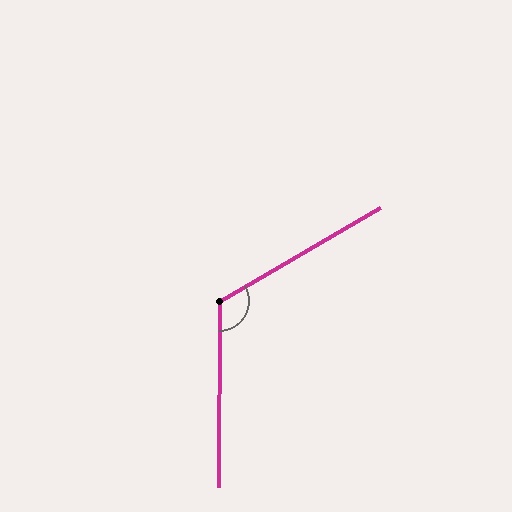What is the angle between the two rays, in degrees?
Approximately 120 degrees.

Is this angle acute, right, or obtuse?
It is obtuse.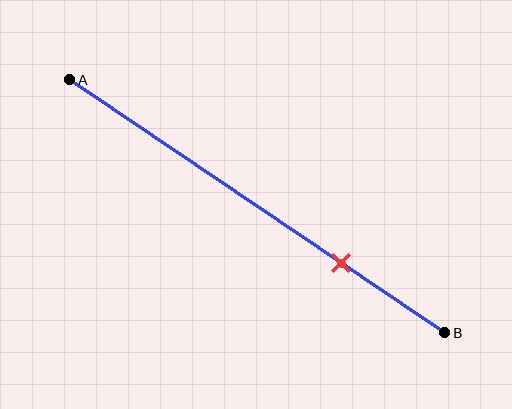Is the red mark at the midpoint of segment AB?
No, the mark is at about 70% from A, not at the 50% midpoint.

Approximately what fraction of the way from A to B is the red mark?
The red mark is approximately 70% of the way from A to B.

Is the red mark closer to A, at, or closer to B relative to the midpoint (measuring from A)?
The red mark is closer to point B than the midpoint of segment AB.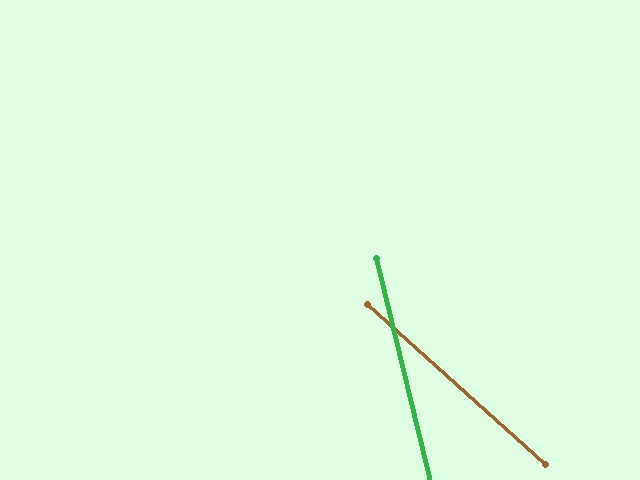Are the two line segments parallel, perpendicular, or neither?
Neither parallel nor perpendicular — they differ by about 34°.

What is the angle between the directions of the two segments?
Approximately 34 degrees.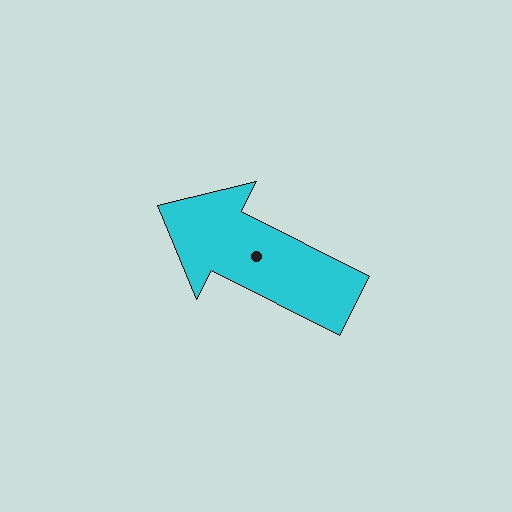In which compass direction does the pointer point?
Northwest.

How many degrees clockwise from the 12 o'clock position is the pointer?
Approximately 297 degrees.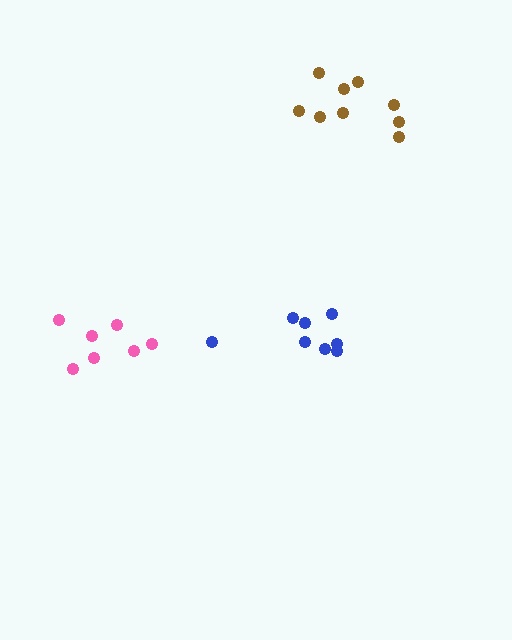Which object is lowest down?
The pink cluster is bottommost.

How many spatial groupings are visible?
There are 3 spatial groupings.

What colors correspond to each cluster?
The clusters are colored: brown, pink, blue.